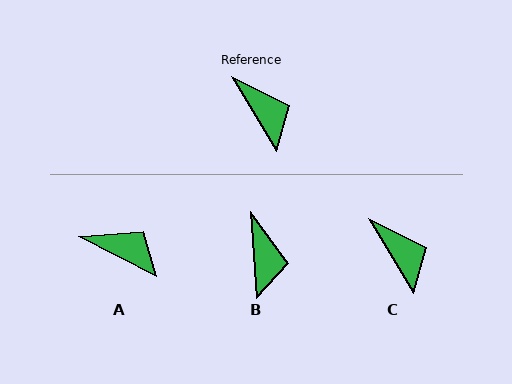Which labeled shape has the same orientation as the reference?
C.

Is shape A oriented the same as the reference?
No, it is off by about 32 degrees.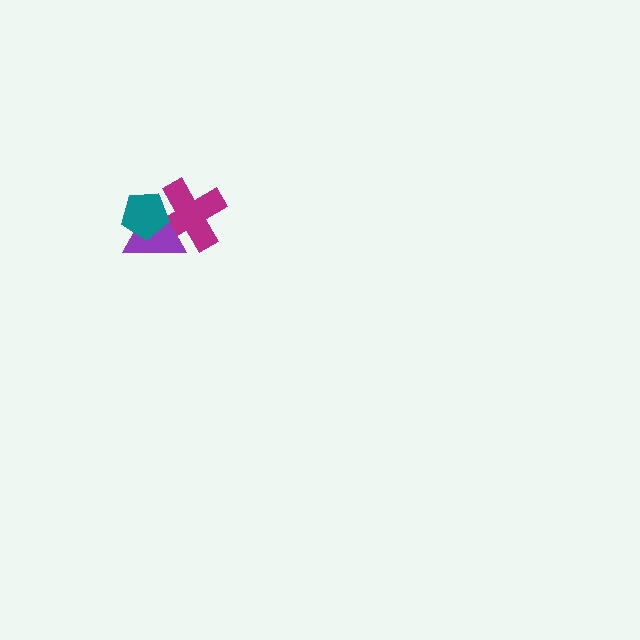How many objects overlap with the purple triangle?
2 objects overlap with the purple triangle.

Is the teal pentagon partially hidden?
No, no other shape covers it.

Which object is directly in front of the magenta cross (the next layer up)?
The purple triangle is directly in front of the magenta cross.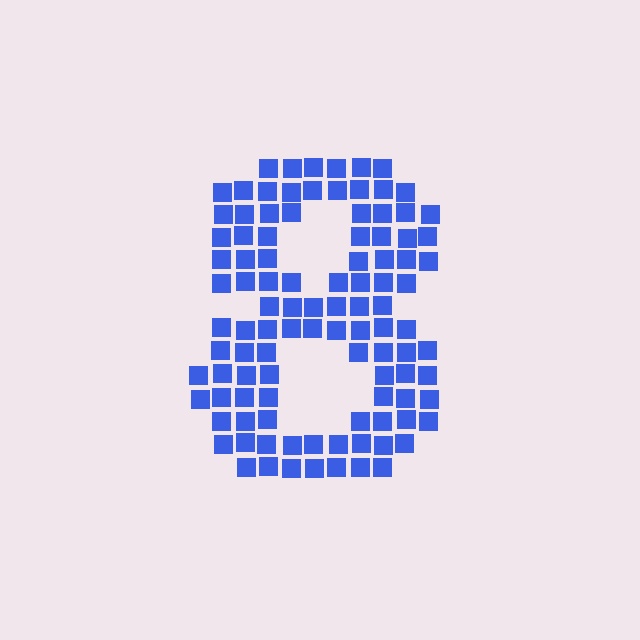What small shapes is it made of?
It is made of small squares.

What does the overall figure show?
The overall figure shows the digit 8.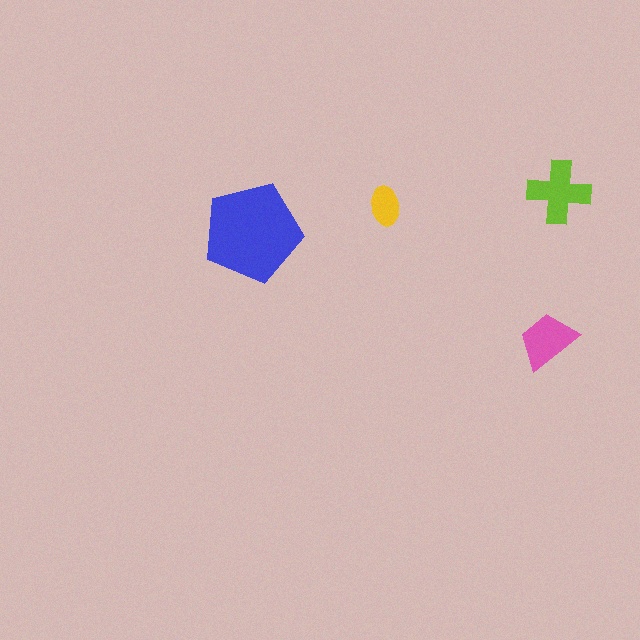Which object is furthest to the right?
The lime cross is rightmost.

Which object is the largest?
The blue pentagon.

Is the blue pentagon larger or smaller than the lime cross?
Larger.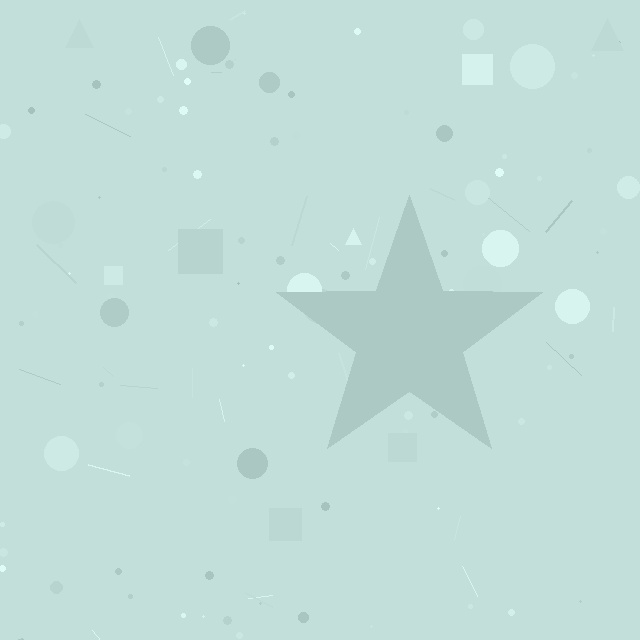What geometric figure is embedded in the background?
A star is embedded in the background.